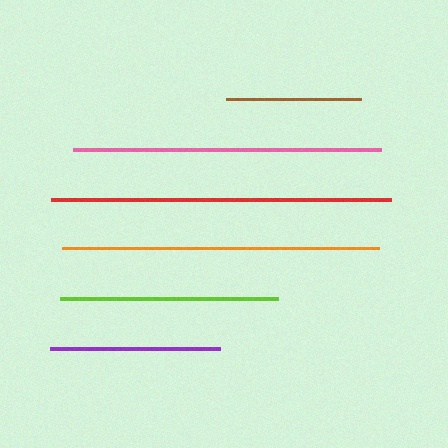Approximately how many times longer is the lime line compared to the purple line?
The lime line is approximately 1.3 times the length of the purple line.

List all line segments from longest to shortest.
From longest to shortest: red, orange, pink, lime, purple, brown.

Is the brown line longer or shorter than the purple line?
The purple line is longer than the brown line.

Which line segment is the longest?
The red line is the longest at approximately 340 pixels.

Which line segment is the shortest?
The brown line is the shortest at approximately 135 pixels.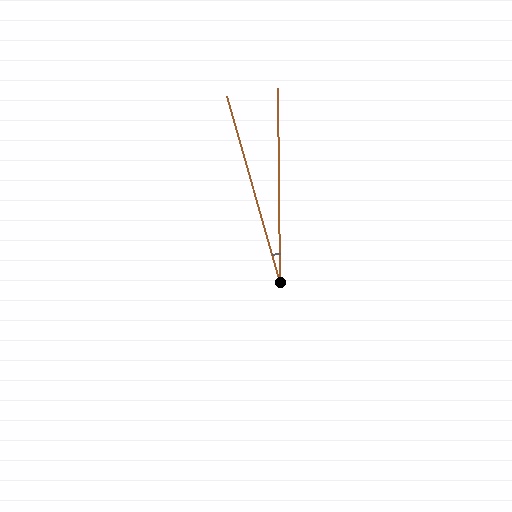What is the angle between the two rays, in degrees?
Approximately 15 degrees.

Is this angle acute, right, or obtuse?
It is acute.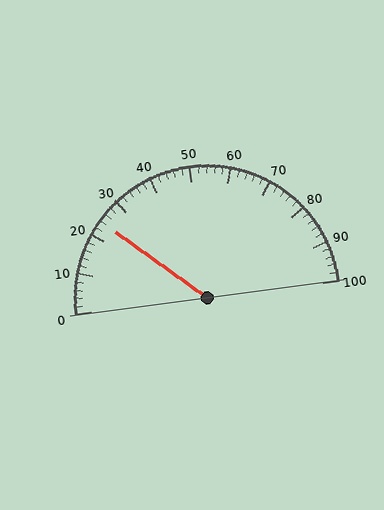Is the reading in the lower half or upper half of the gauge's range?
The reading is in the lower half of the range (0 to 100).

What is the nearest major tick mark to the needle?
The nearest major tick mark is 20.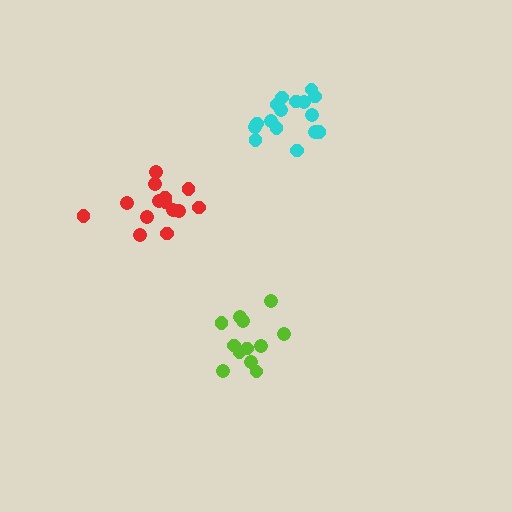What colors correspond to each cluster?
The clusters are colored: lime, cyan, red.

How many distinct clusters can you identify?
There are 3 distinct clusters.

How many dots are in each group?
Group 1: 12 dots, Group 2: 16 dots, Group 3: 14 dots (42 total).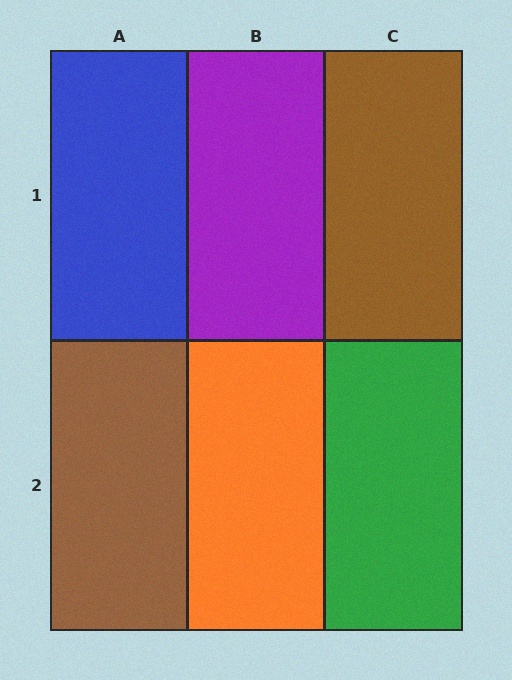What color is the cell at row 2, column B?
Orange.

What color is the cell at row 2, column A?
Brown.